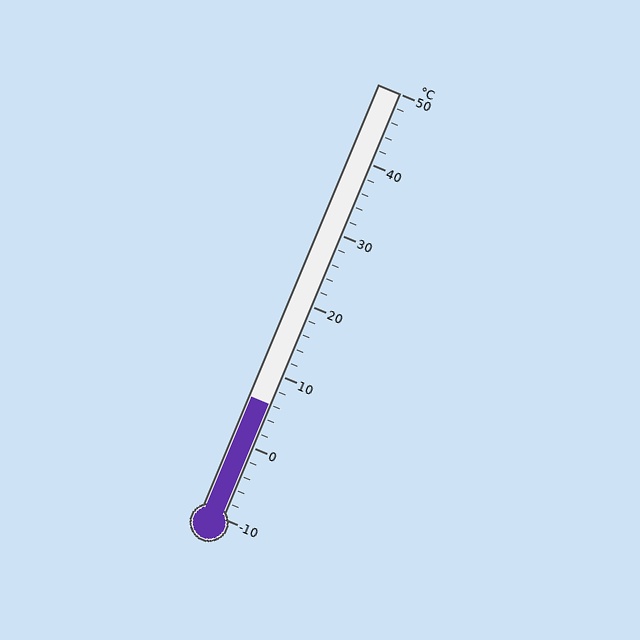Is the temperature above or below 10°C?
The temperature is below 10°C.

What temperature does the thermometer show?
The thermometer shows approximately 6°C.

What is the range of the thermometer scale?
The thermometer scale ranges from -10°C to 50°C.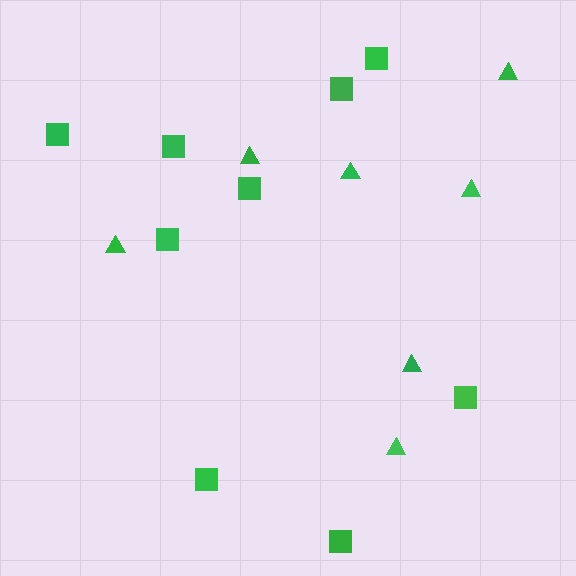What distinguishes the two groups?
There are 2 groups: one group of squares (9) and one group of triangles (7).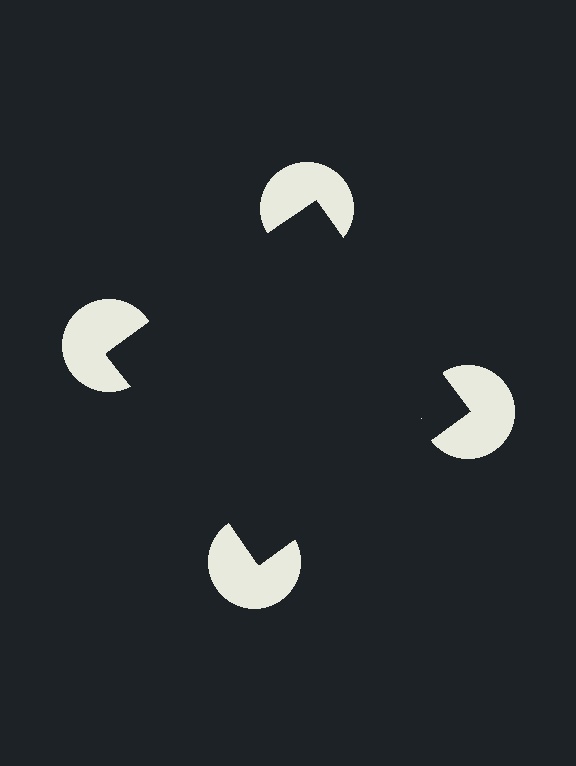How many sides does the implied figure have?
4 sides.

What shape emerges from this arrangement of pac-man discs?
An illusory square — its edges are inferred from the aligned wedge cuts in the pac-man discs, not physically drawn.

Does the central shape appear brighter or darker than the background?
It typically appears slightly darker than the background, even though no actual brightness change is drawn.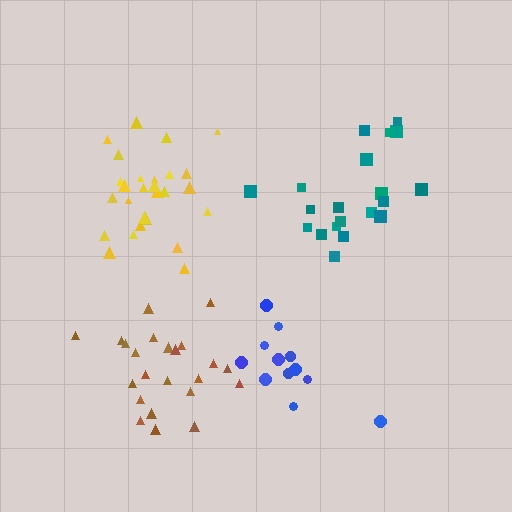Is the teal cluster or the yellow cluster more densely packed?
Yellow.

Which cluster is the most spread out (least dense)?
Blue.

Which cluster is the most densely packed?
Yellow.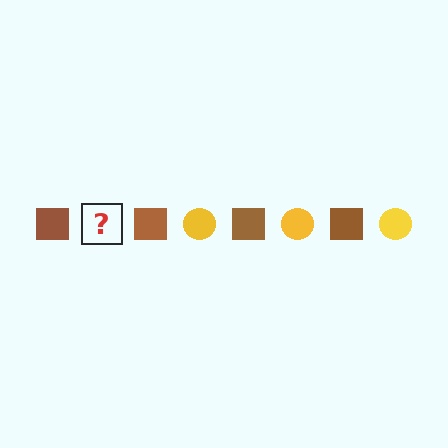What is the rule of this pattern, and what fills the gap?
The rule is that the pattern alternates between brown square and yellow circle. The gap should be filled with a yellow circle.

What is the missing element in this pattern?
The missing element is a yellow circle.